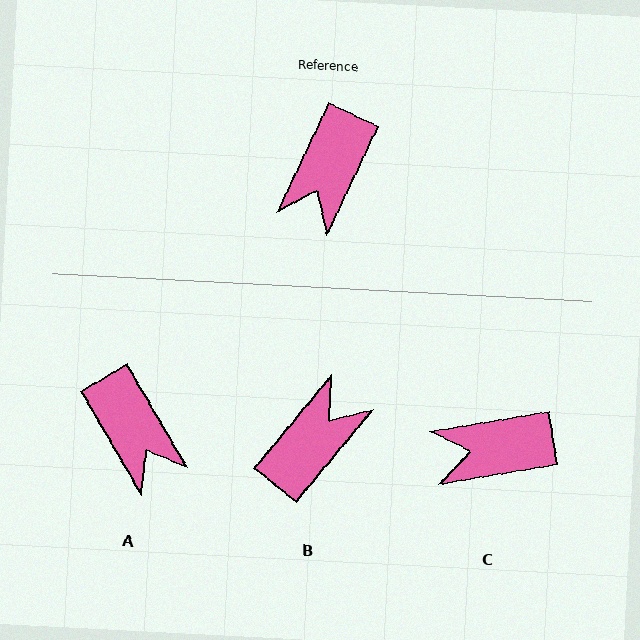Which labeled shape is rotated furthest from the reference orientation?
B, about 166 degrees away.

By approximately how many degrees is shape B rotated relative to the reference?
Approximately 166 degrees counter-clockwise.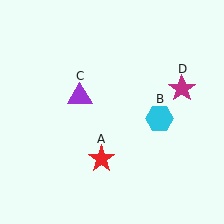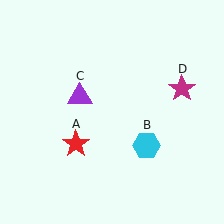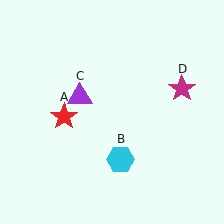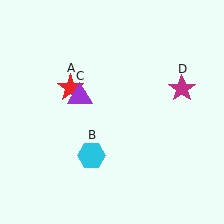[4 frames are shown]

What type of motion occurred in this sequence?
The red star (object A), cyan hexagon (object B) rotated clockwise around the center of the scene.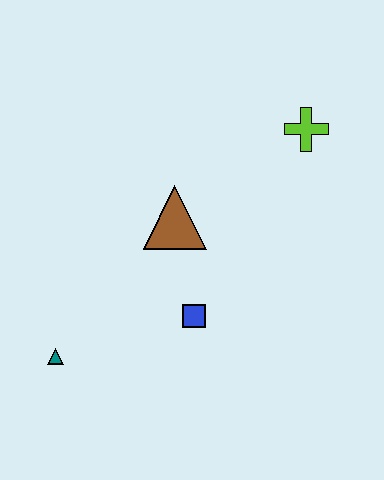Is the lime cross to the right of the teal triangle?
Yes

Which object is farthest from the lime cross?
The teal triangle is farthest from the lime cross.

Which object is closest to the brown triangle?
The blue square is closest to the brown triangle.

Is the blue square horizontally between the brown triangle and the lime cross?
Yes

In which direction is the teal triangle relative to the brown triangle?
The teal triangle is below the brown triangle.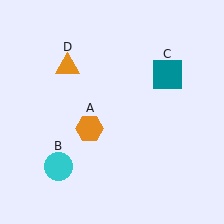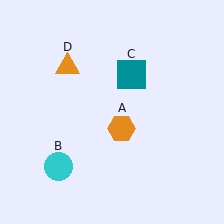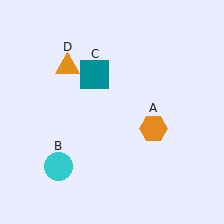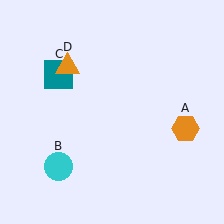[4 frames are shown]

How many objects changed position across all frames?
2 objects changed position: orange hexagon (object A), teal square (object C).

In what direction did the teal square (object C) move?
The teal square (object C) moved left.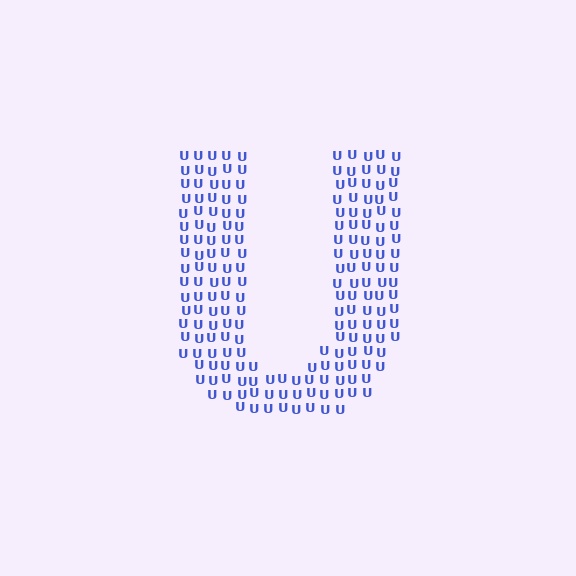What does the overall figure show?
The overall figure shows the letter U.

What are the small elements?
The small elements are letter U's.